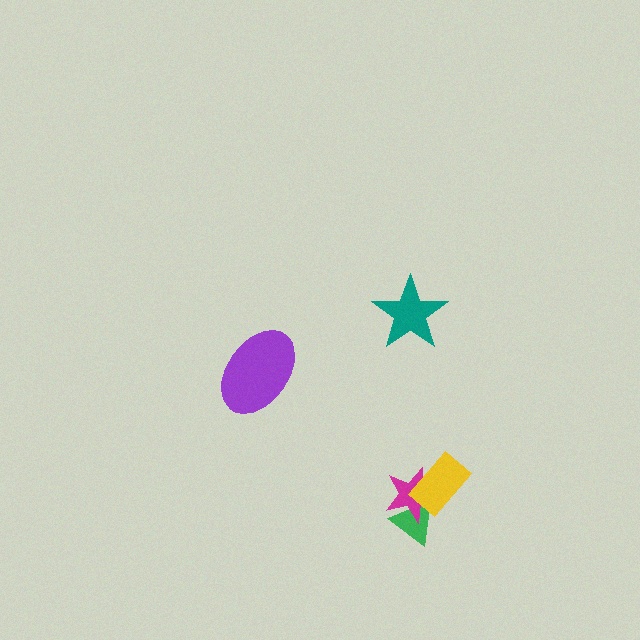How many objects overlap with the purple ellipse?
0 objects overlap with the purple ellipse.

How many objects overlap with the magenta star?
2 objects overlap with the magenta star.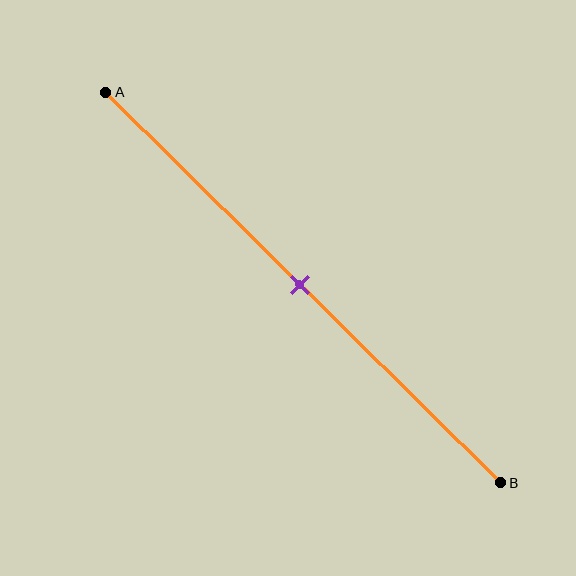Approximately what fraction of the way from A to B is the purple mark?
The purple mark is approximately 50% of the way from A to B.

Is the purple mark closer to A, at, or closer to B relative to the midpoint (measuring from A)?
The purple mark is approximately at the midpoint of segment AB.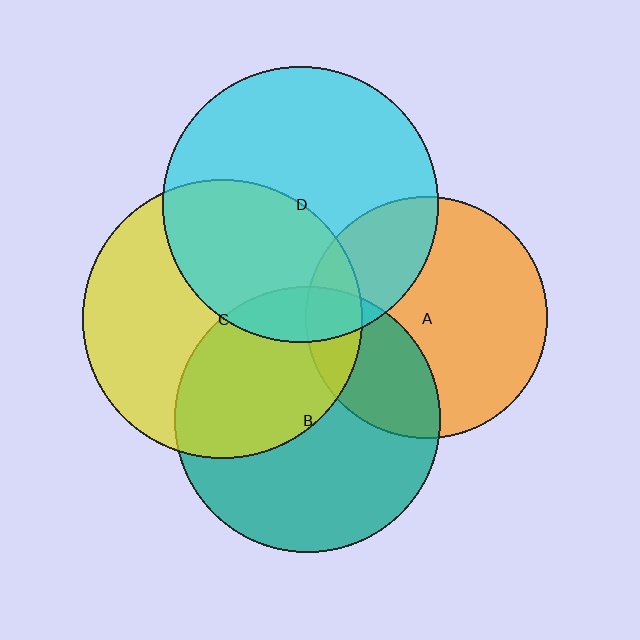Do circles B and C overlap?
Yes.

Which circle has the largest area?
Circle C (yellow).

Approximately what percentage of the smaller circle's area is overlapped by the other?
Approximately 45%.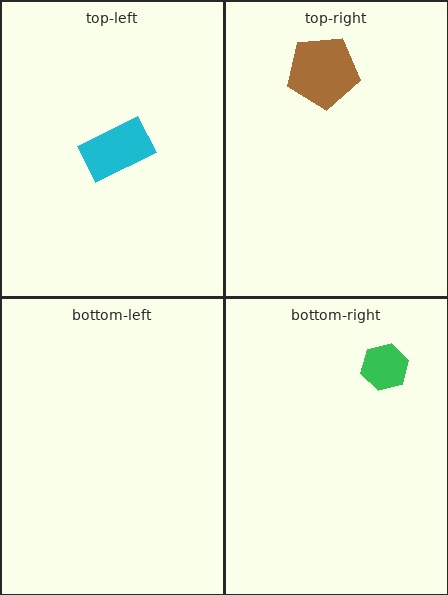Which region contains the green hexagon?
The bottom-right region.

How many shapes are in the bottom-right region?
1.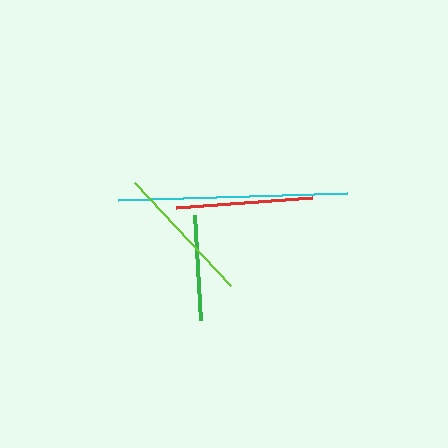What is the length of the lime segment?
The lime segment is approximately 142 pixels long.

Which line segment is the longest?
The cyan line is the longest at approximately 229 pixels.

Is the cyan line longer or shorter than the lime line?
The cyan line is longer than the lime line.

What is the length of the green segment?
The green segment is approximately 105 pixels long.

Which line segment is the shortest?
The green line is the shortest at approximately 105 pixels.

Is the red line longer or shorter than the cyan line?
The cyan line is longer than the red line.